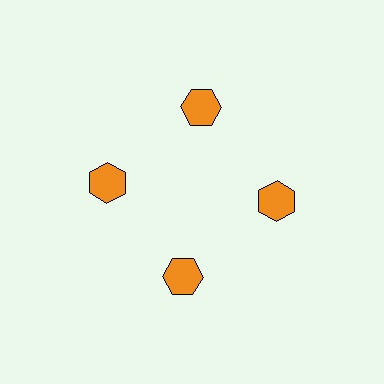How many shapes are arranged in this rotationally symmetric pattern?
There are 4 shapes, arranged in 4 groups of 1.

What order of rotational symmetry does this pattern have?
This pattern has 4-fold rotational symmetry.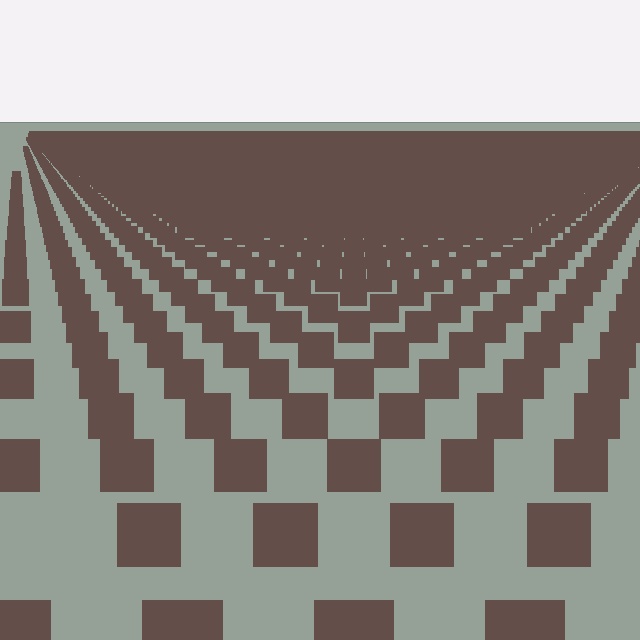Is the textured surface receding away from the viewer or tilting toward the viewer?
The surface is receding away from the viewer. Texture elements get smaller and denser toward the top.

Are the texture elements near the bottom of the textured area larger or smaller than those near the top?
Larger. Near the bottom, elements are closer to the viewer and appear at a bigger on-screen size.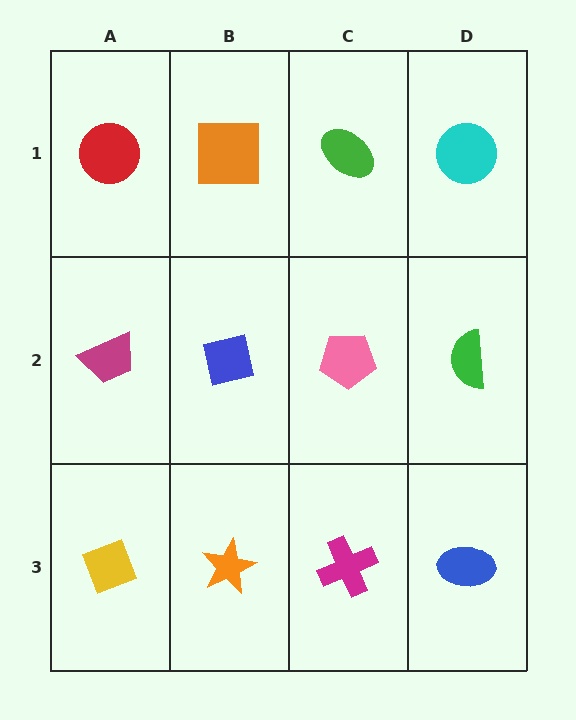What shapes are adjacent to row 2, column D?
A cyan circle (row 1, column D), a blue ellipse (row 3, column D), a pink pentagon (row 2, column C).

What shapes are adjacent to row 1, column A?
A magenta trapezoid (row 2, column A), an orange square (row 1, column B).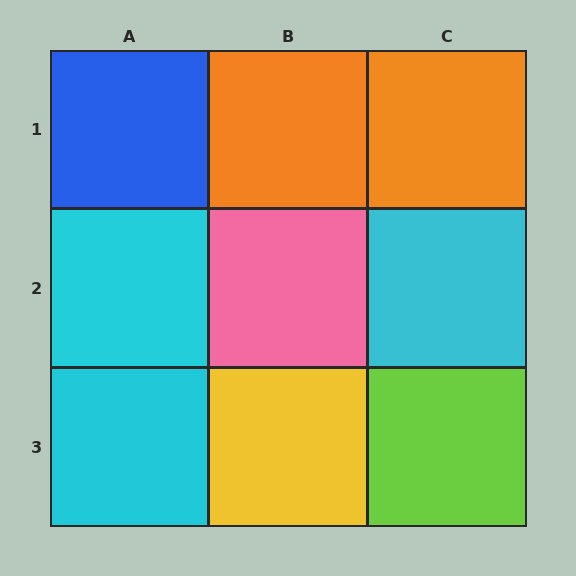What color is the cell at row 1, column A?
Blue.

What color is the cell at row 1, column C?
Orange.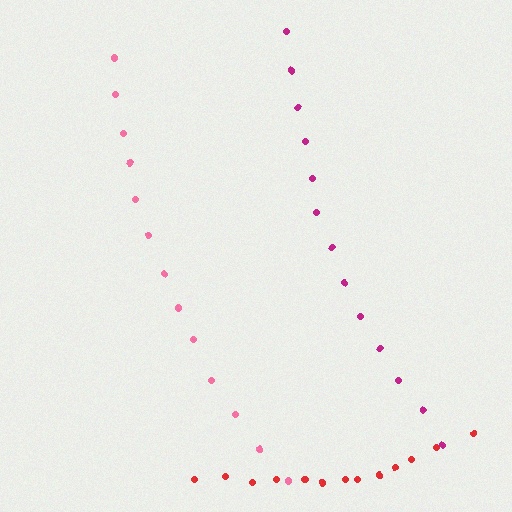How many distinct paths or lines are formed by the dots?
There are 3 distinct paths.